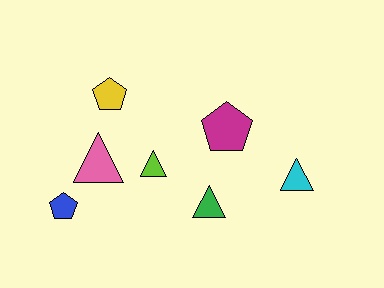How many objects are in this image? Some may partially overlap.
There are 7 objects.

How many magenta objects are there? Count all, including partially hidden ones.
There is 1 magenta object.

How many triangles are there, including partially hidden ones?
There are 4 triangles.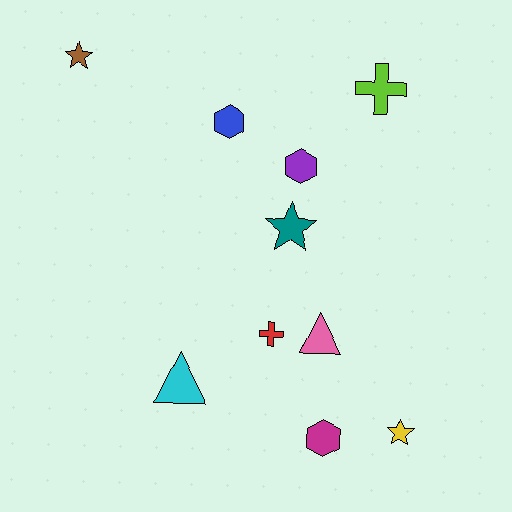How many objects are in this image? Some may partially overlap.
There are 10 objects.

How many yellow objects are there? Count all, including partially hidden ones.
There is 1 yellow object.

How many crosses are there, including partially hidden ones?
There are 2 crosses.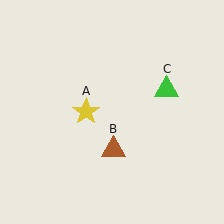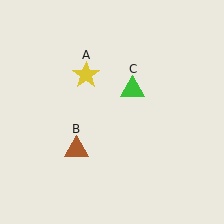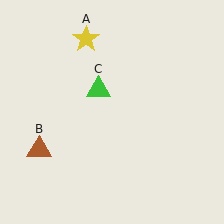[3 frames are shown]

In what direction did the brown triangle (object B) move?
The brown triangle (object B) moved left.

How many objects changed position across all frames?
3 objects changed position: yellow star (object A), brown triangle (object B), green triangle (object C).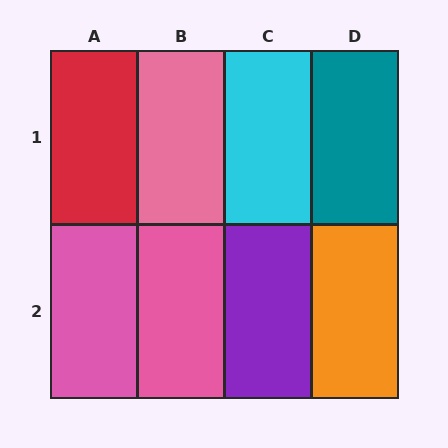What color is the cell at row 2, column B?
Pink.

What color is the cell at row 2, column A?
Pink.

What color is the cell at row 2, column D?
Orange.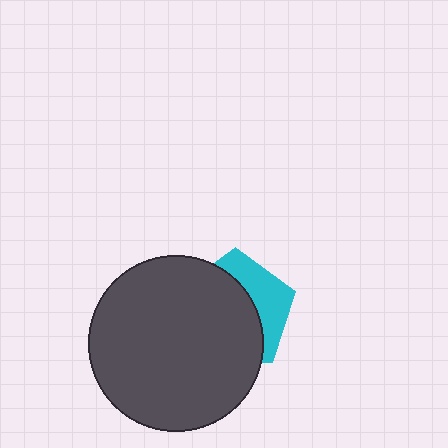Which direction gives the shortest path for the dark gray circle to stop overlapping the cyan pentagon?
Moving left gives the shortest separation.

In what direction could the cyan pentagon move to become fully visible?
The cyan pentagon could move right. That would shift it out from behind the dark gray circle entirely.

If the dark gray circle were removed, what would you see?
You would see the complete cyan pentagon.